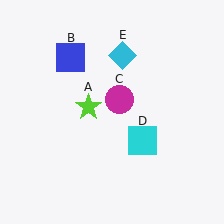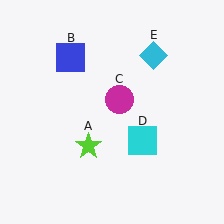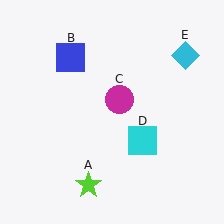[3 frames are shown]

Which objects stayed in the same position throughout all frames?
Blue square (object B) and magenta circle (object C) and cyan square (object D) remained stationary.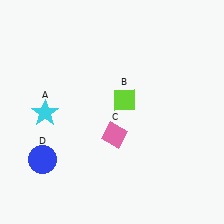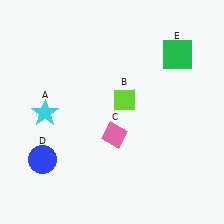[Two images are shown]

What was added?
A green square (E) was added in Image 2.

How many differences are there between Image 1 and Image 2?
There is 1 difference between the two images.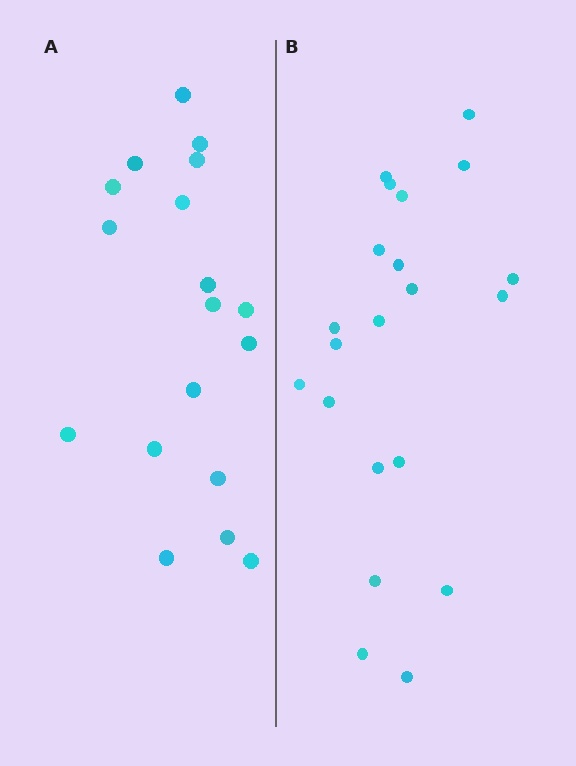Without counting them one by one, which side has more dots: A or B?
Region B (the right region) has more dots.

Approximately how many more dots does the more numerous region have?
Region B has just a few more — roughly 2 or 3 more dots than region A.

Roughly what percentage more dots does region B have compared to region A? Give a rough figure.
About 15% more.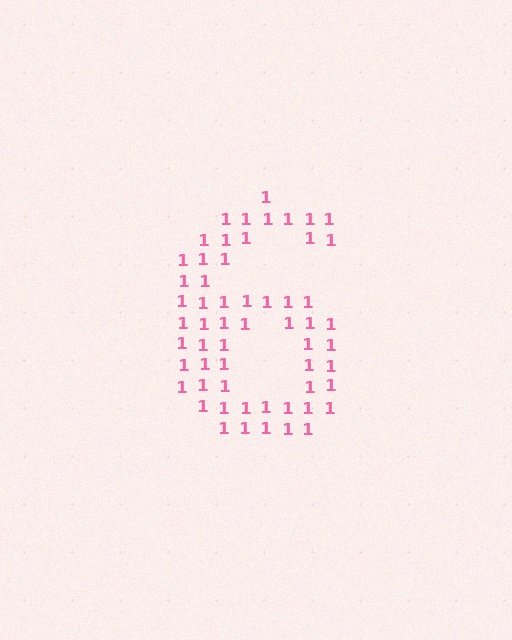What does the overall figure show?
The overall figure shows the digit 6.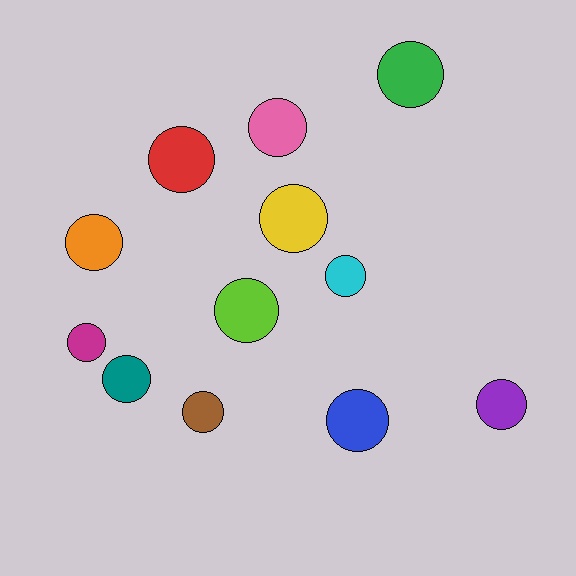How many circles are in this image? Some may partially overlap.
There are 12 circles.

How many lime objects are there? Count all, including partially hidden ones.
There is 1 lime object.